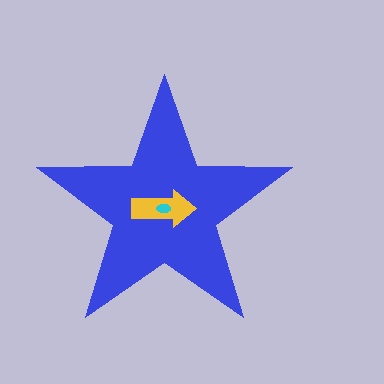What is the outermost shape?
The blue star.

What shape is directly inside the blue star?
The yellow arrow.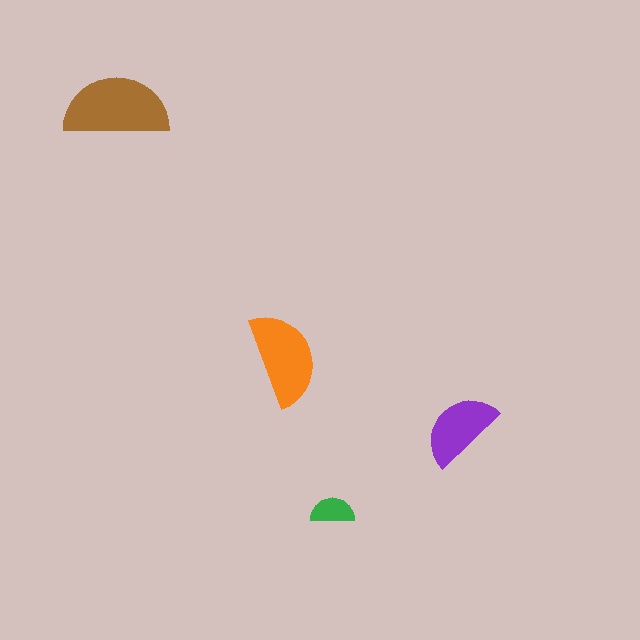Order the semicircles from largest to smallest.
the brown one, the orange one, the purple one, the green one.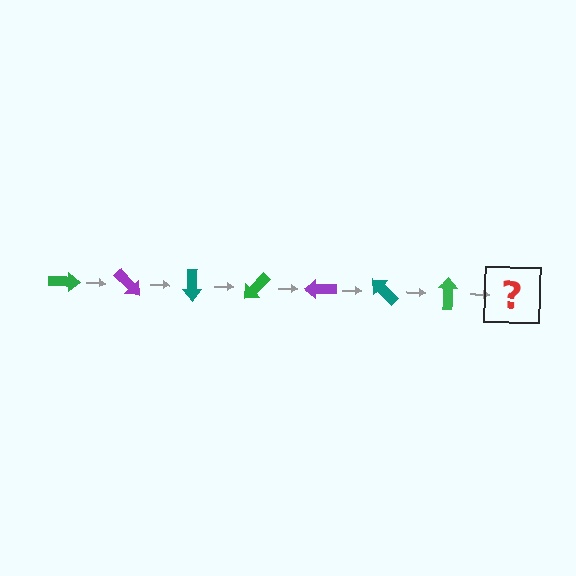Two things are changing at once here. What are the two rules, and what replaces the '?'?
The two rules are that it rotates 45 degrees each step and the color cycles through green, purple, and teal. The '?' should be a purple arrow, rotated 315 degrees from the start.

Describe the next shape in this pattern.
It should be a purple arrow, rotated 315 degrees from the start.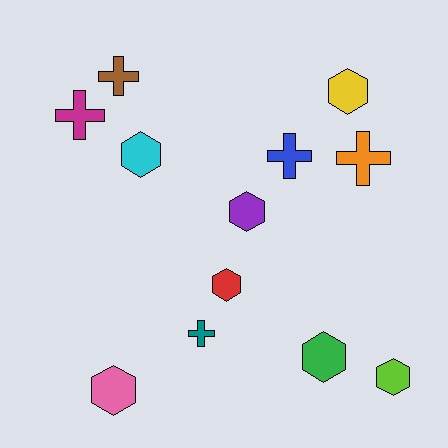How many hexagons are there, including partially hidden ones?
There are 7 hexagons.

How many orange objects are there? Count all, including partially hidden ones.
There is 1 orange object.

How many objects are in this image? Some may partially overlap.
There are 12 objects.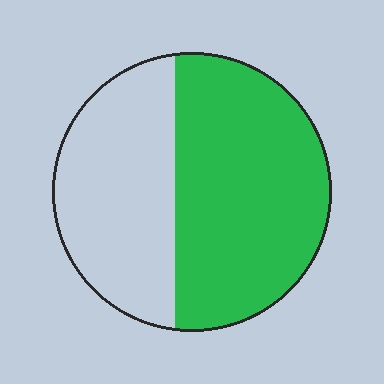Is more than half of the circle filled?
Yes.